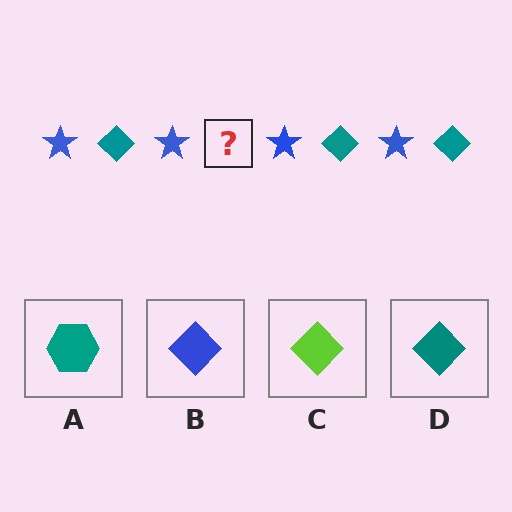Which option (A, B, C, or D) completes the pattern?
D.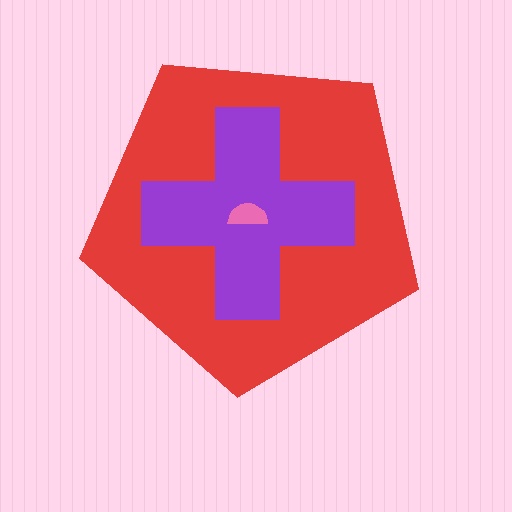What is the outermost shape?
The red pentagon.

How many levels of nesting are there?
3.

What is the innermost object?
The pink semicircle.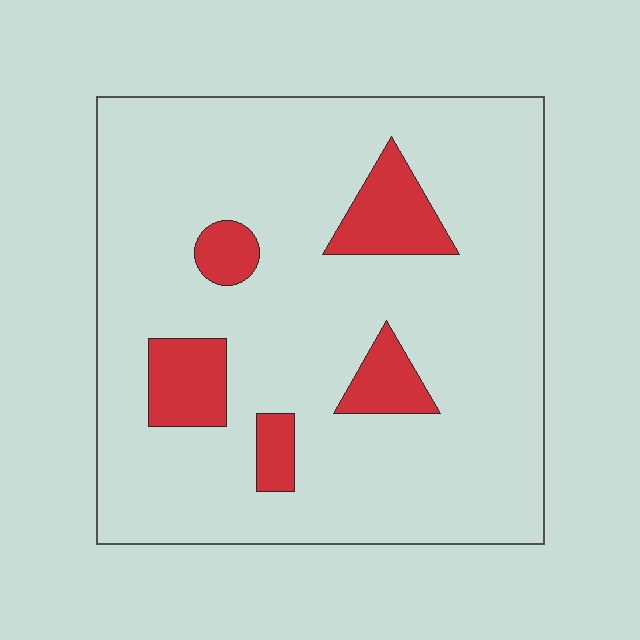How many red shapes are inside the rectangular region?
5.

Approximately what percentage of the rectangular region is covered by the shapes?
Approximately 15%.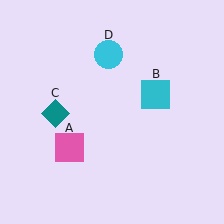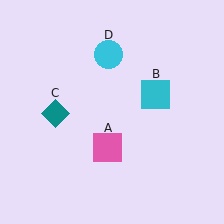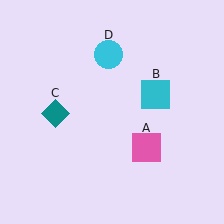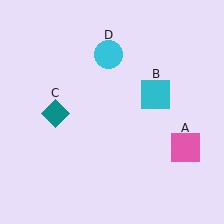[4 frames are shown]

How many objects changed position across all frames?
1 object changed position: pink square (object A).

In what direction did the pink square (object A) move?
The pink square (object A) moved right.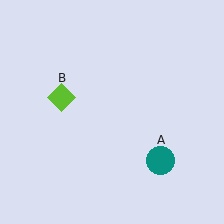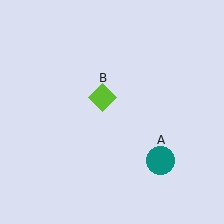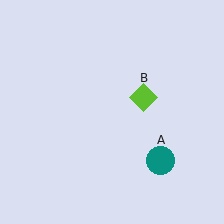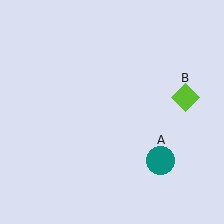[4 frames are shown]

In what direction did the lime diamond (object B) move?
The lime diamond (object B) moved right.